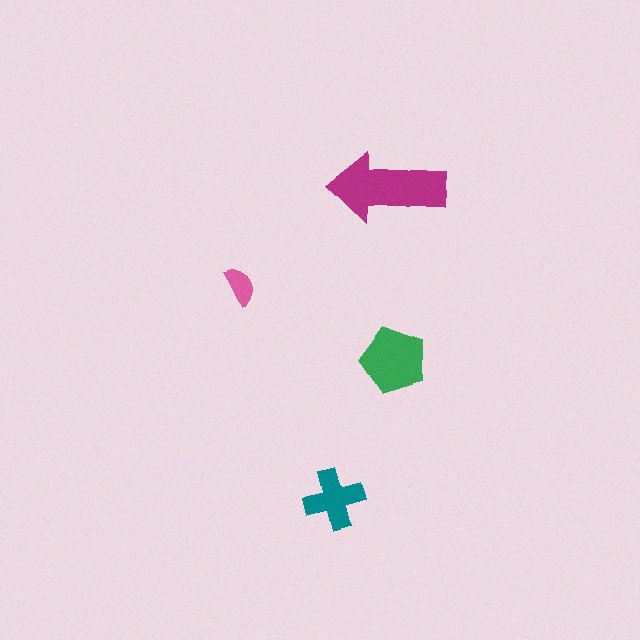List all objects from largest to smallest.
The magenta arrow, the green pentagon, the teal cross, the pink semicircle.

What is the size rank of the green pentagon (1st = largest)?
2nd.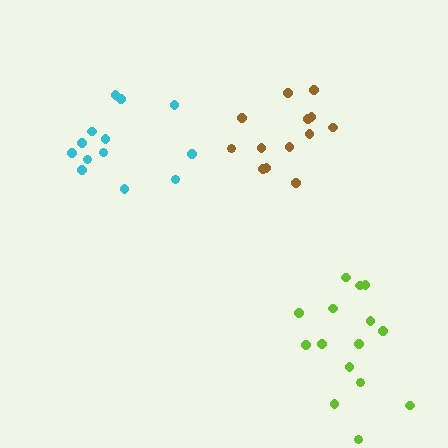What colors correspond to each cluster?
The clusters are colored: brown, lime, cyan.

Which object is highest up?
The brown cluster is topmost.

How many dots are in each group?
Group 1: 13 dots, Group 2: 15 dots, Group 3: 13 dots (41 total).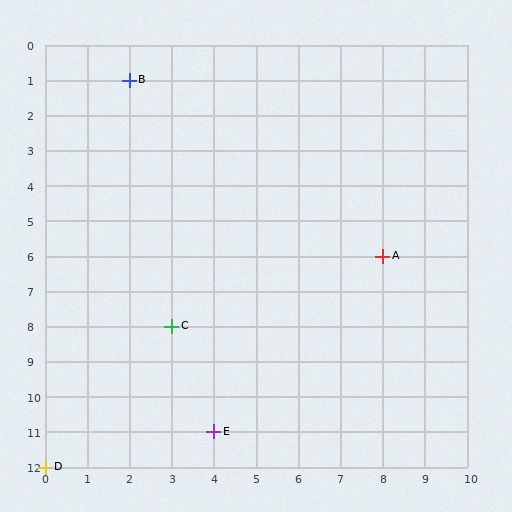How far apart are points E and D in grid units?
Points E and D are 4 columns and 1 row apart (about 4.1 grid units diagonally).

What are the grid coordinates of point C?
Point C is at grid coordinates (3, 8).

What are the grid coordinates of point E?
Point E is at grid coordinates (4, 11).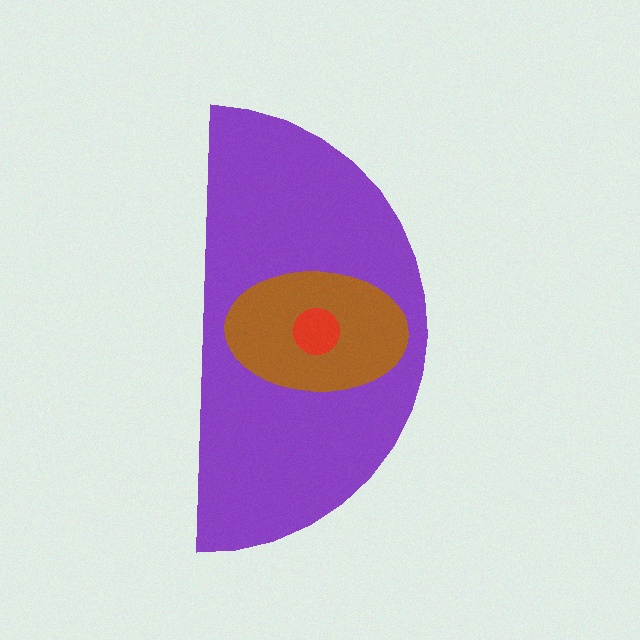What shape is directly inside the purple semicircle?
The brown ellipse.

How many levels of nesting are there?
3.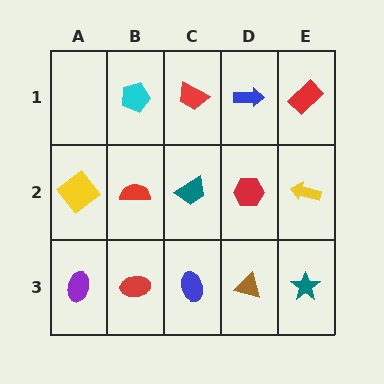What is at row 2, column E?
A yellow arrow.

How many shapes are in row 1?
4 shapes.